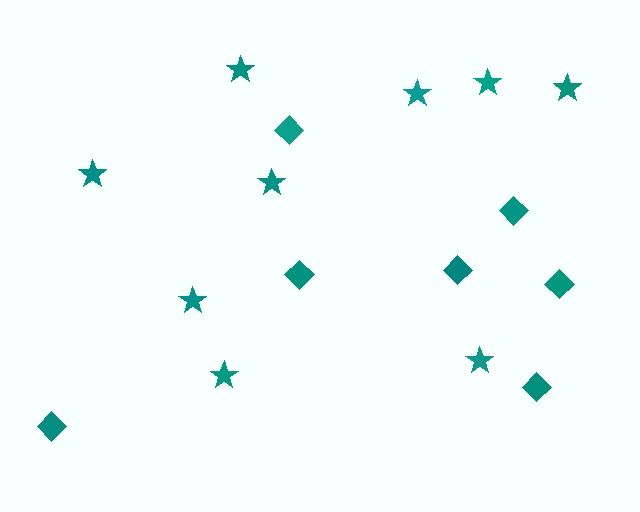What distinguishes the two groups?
There are 2 groups: one group of diamonds (7) and one group of stars (9).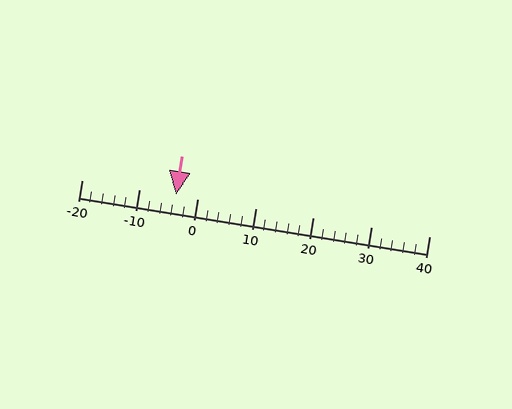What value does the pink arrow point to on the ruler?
The pink arrow points to approximately -4.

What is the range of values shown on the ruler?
The ruler shows values from -20 to 40.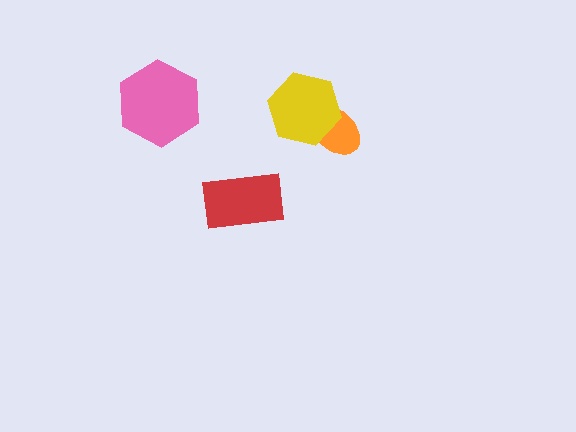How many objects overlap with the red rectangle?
0 objects overlap with the red rectangle.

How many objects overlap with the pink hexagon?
0 objects overlap with the pink hexagon.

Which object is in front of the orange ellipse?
The yellow hexagon is in front of the orange ellipse.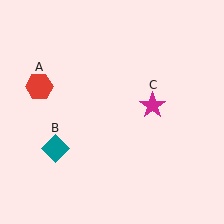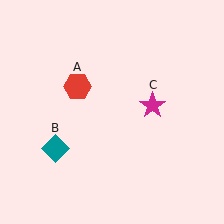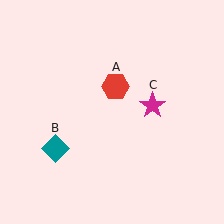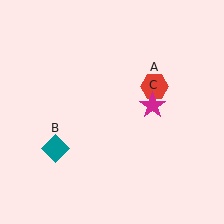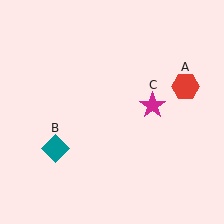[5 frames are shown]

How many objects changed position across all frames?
1 object changed position: red hexagon (object A).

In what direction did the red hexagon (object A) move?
The red hexagon (object A) moved right.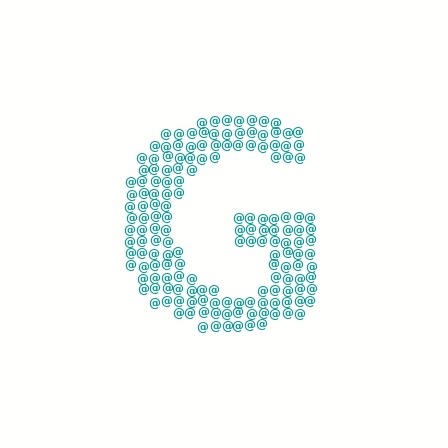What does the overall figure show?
The overall figure shows the letter G.